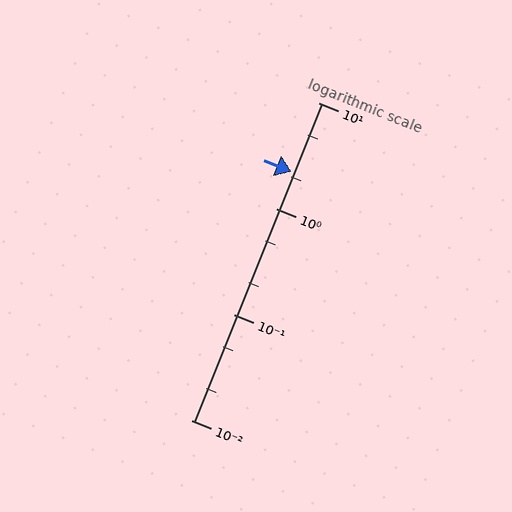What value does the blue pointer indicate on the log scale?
The pointer indicates approximately 2.2.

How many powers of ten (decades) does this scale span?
The scale spans 3 decades, from 0.01 to 10.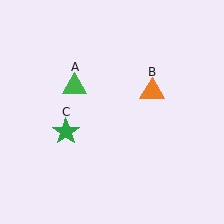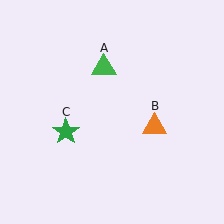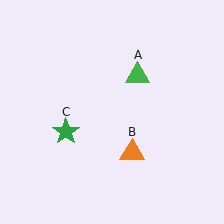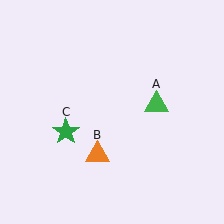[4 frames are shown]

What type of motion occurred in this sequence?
The green triangle (object A), orange triangle (object B) rotated clockwise around the center of the scene.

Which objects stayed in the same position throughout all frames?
Green star (object C) remained stationary.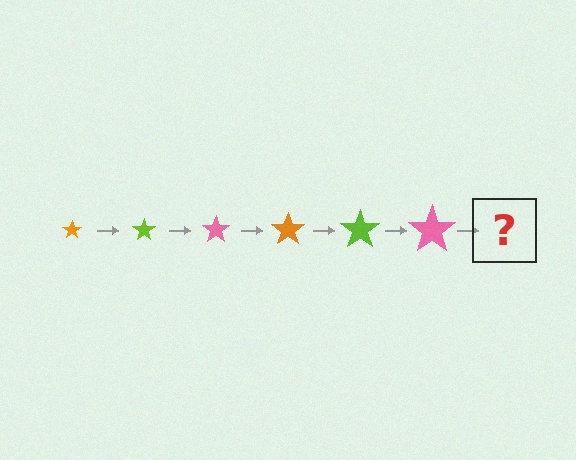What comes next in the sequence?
The next element should be an orange star, larger than the previous one.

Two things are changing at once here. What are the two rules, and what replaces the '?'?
The two rules are that the star grows larger each step and the color cycles through orange, lime, and pink. The '?' should be an orange star, larger than the previous one.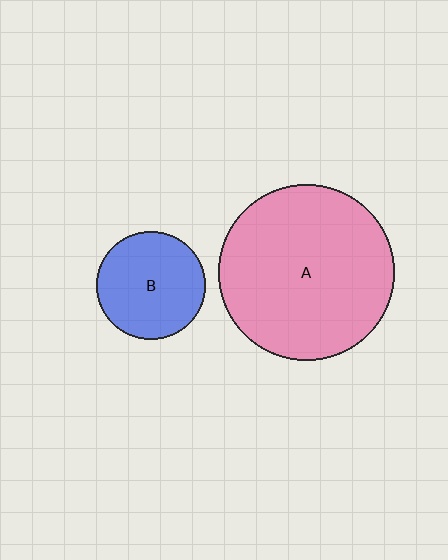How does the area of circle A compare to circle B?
Approximately 2.7 times.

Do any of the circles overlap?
No, none of the circles overlap.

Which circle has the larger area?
Circle A (pink).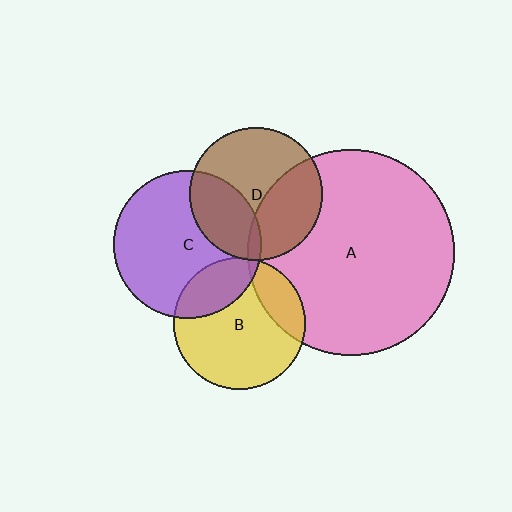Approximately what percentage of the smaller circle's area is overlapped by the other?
Approximately 25%.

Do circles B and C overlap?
Yes.